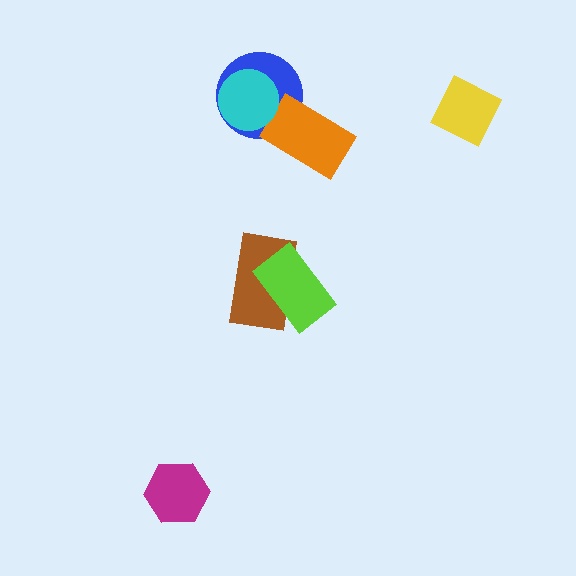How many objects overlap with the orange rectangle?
1 object overlaps with the orange rectangle.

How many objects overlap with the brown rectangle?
1 object overlaps with the brown rectangle.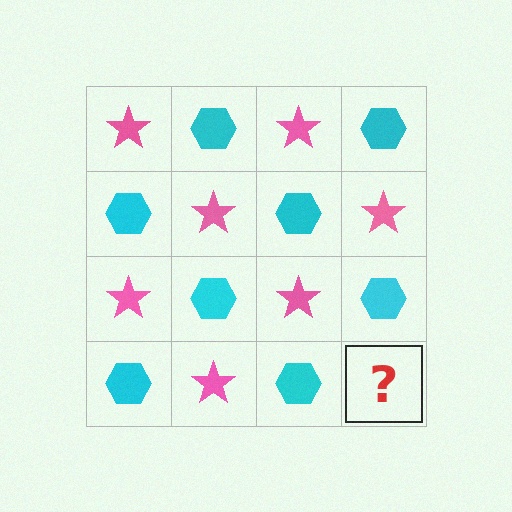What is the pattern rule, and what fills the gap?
The rule is that it alternates pink star and cyan hexagon in a checkerboard pattern. The gap should be filled with a pink star.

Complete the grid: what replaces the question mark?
The question mark should be replaced with a pink star.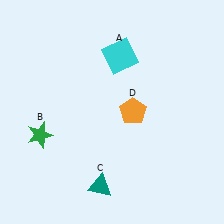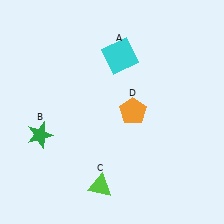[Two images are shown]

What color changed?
The triangle (C) changed from teal in Image 1 to lime in Image 2.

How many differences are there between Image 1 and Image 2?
There is 1 difference between the two images.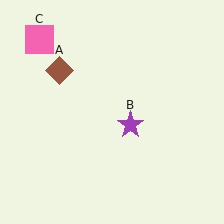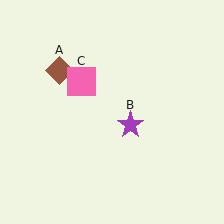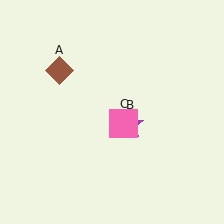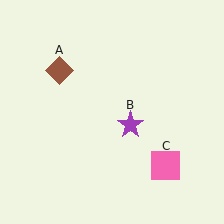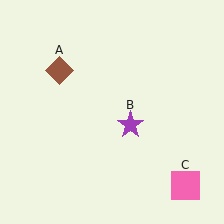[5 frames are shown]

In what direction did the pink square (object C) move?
The pink square (object C) moved down and to the right.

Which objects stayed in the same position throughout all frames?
Brown diamond (object A) and purple star (object B) remained stationary.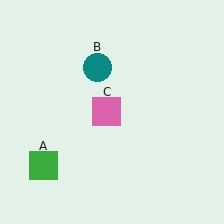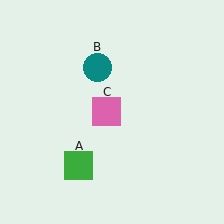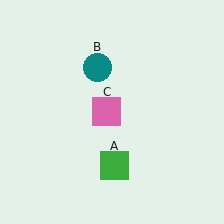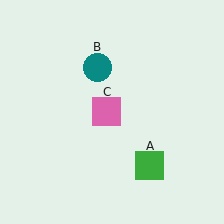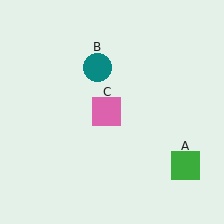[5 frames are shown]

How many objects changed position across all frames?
1 object changed position: green square (object A).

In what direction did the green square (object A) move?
The green square (object A) moved right.